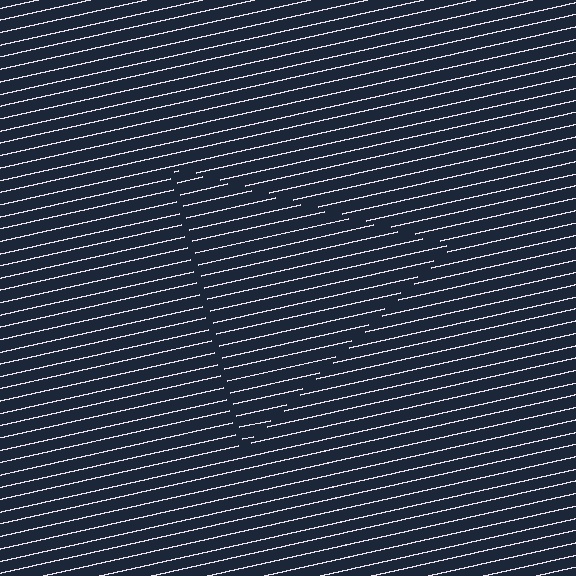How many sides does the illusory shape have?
3 sides — the line-ends trace a triangle.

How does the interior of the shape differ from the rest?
The interior of the shape contains the same grating, shifted by half a period — the contour is defined by the phase discontinuity where line-ends from the inner and outer gratings abut.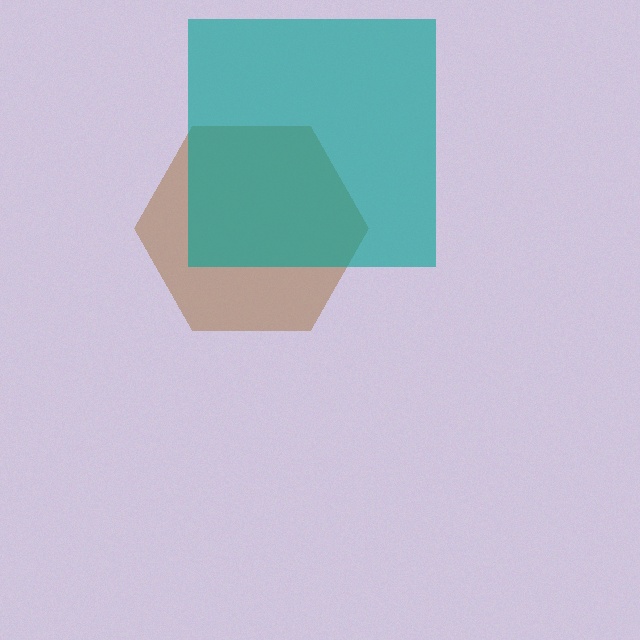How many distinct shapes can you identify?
There are 2 distinct shapes: a brown hexagon, a teal square.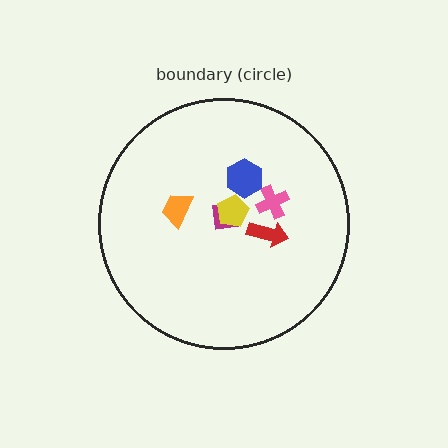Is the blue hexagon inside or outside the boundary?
Inside.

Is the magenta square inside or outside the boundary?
Inside.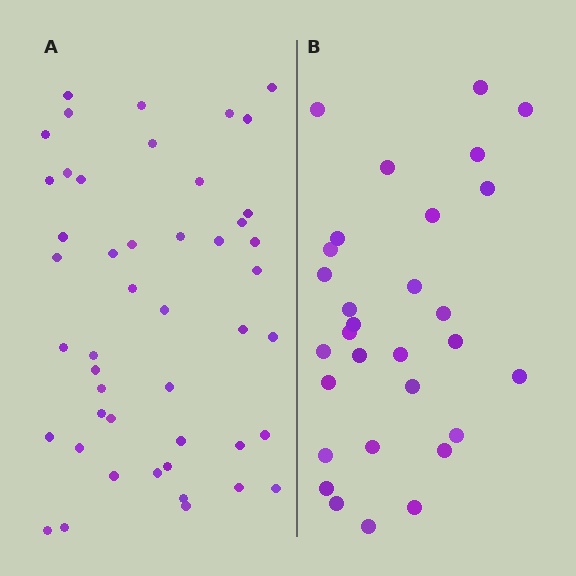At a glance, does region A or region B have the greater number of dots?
Region A (the left region) has more dots.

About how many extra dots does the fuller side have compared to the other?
Region A has approximately 15 more dots than region B.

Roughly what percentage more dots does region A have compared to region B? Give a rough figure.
About 55% more.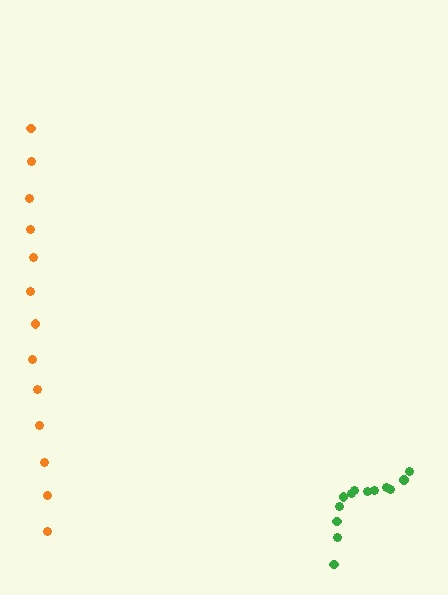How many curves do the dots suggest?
There are 2 distinct paths.